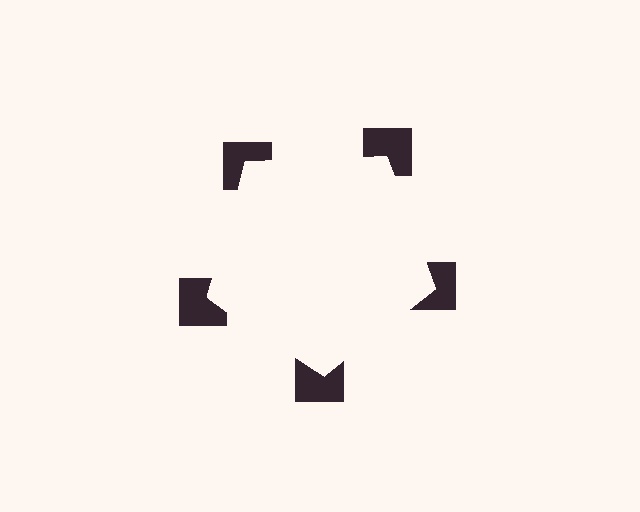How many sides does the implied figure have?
5 sides.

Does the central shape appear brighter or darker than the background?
It typically appears slightly brighter than the background, even though no actual brightness change is drawn.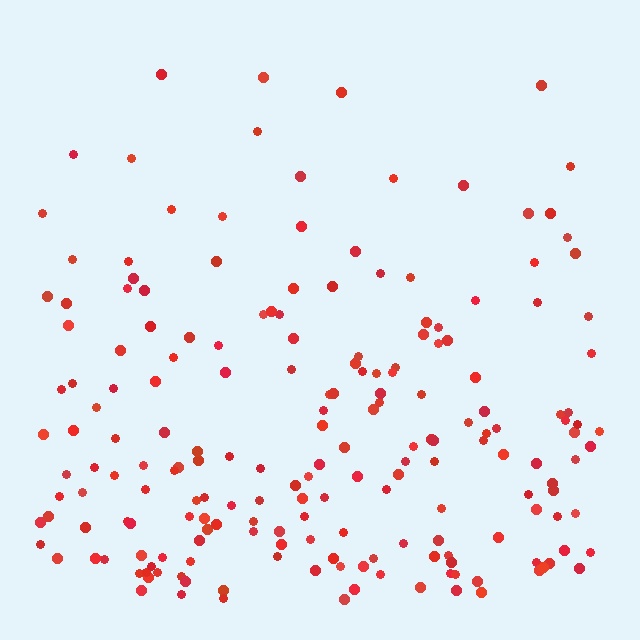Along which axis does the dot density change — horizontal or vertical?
Vertical.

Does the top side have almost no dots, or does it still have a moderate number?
Still a moderate number, just noticeably fewer than the bottom.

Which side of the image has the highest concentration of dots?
The bottom.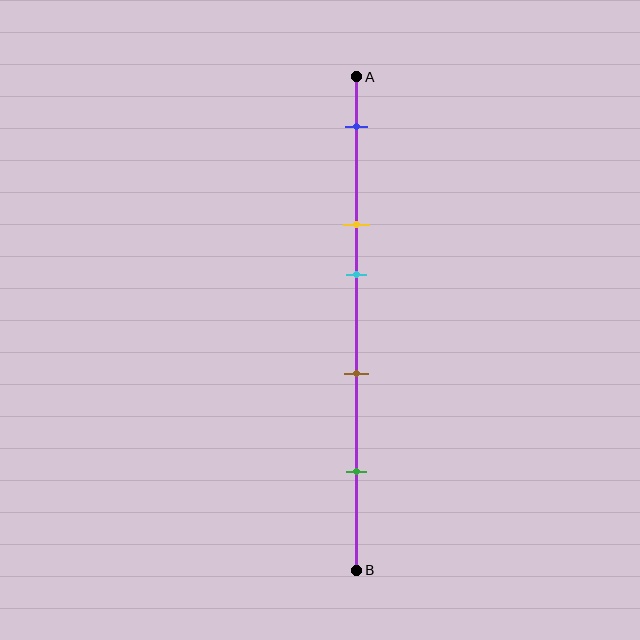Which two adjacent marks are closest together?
The yellow and cyan marks are the closest adjacent pair.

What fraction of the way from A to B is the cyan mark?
The cyan mark is approximately 40% (0.4) of the way from A to B.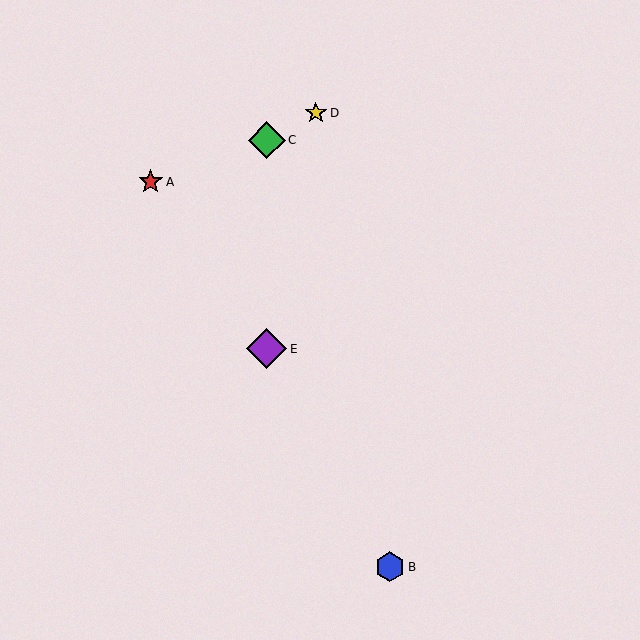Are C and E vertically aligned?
Yes, both are at x≈267.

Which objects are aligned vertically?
Objects C, E are aligned vertically.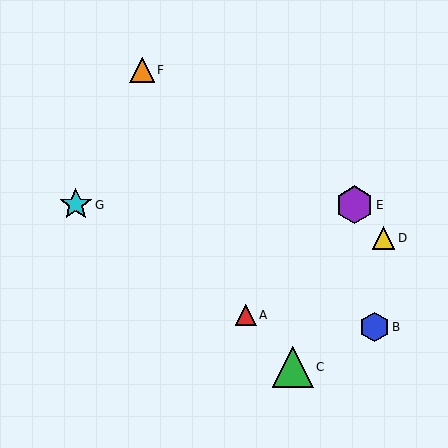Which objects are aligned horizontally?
Objects E, G are aligned horizontally.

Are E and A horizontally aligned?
No, E is at y≈205 and A is at y≈315.